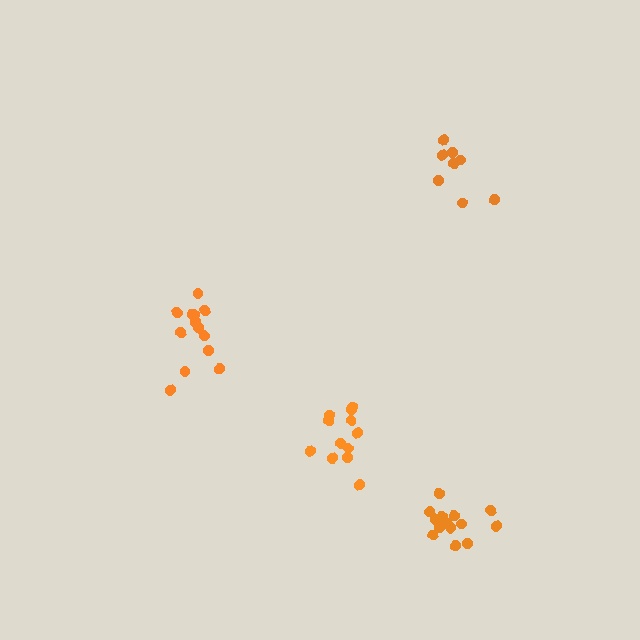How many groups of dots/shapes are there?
There are 4 groups.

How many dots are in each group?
Group 1: 12 dots, Group 2: 13 dots, Group 3: 8 dots, Group 4: 14 dots (47 total).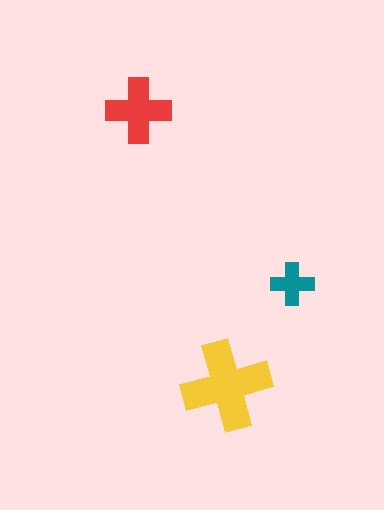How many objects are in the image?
There are 3 objects in the image.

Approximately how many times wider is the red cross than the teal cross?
About 1.5 times wider.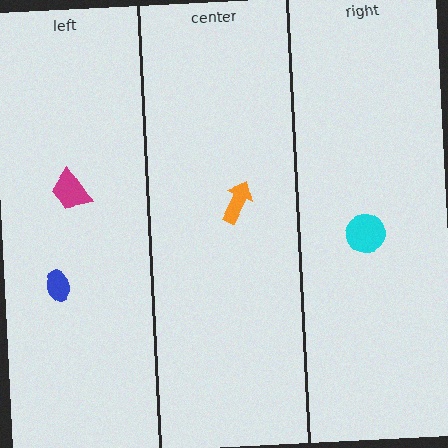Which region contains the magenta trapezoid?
The left region.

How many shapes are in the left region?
2.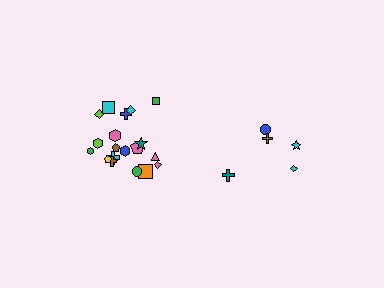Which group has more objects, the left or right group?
The left group.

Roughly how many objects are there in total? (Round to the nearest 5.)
Roughly 25 objects in total.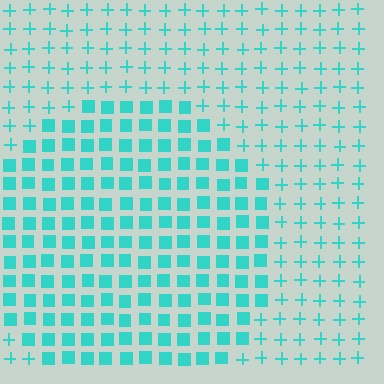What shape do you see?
I see a circle.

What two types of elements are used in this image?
The image uses squares inside the circle region and plus signs outside it.